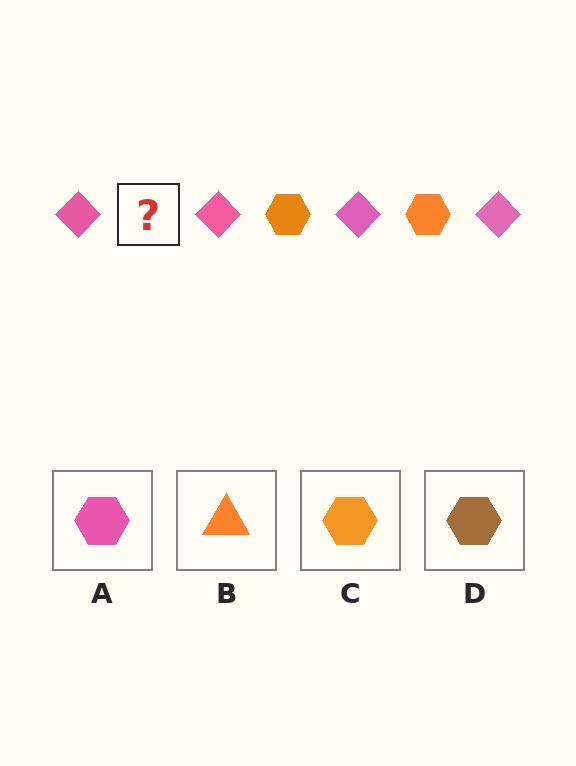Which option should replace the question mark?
Option C.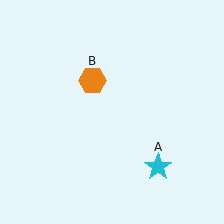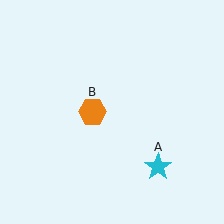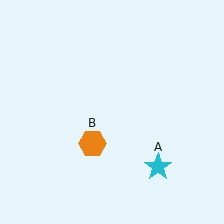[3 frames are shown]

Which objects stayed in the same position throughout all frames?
Cyan star (object A) remained stationary.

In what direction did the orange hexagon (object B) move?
The orange hexagon (object B) moved down.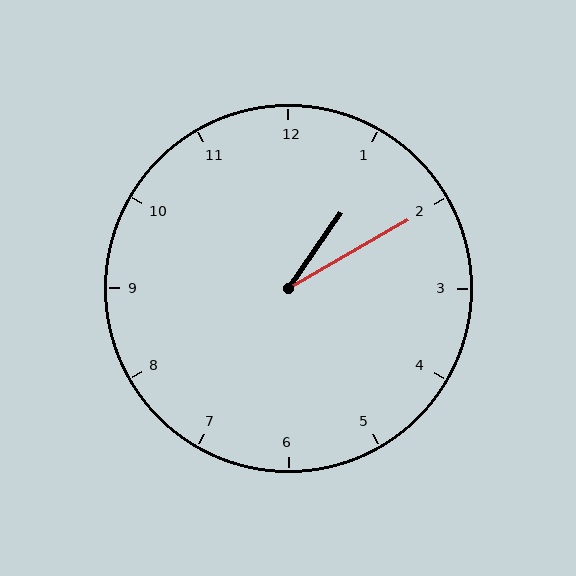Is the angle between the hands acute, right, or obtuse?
It is acute.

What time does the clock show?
1:10.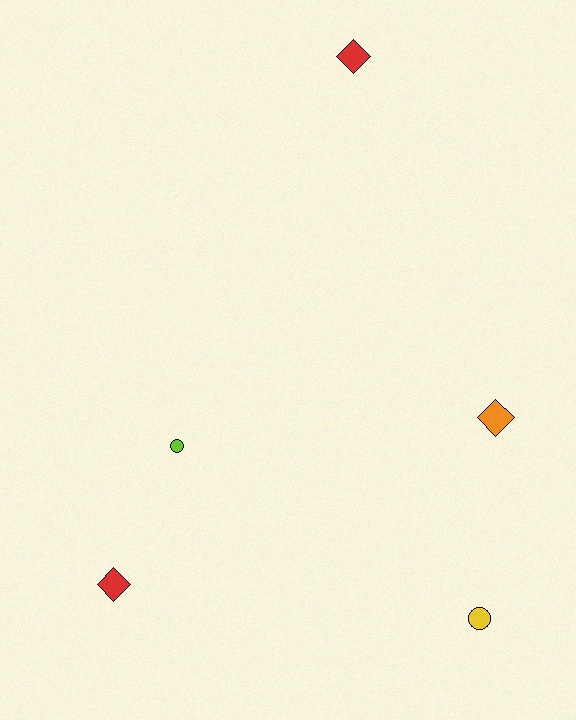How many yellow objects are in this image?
There is 1 yellow object.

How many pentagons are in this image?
There are no pentagons.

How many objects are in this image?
There are 5 objects.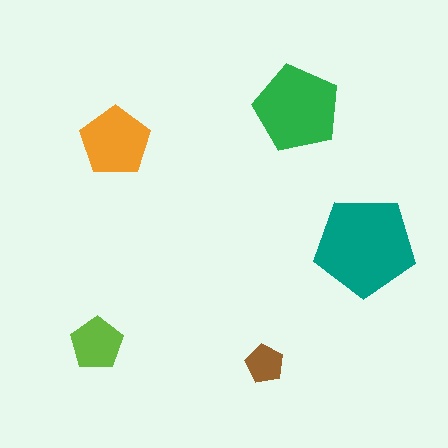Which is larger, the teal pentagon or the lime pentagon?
The teal one.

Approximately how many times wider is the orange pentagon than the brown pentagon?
About 2 times wider.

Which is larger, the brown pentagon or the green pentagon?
The green one.